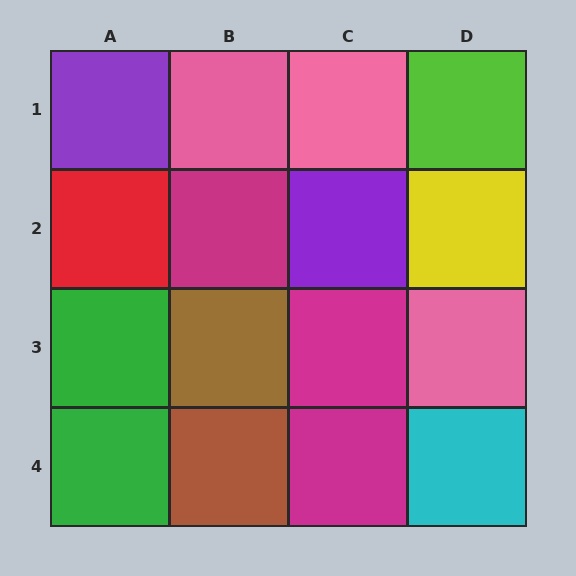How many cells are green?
2 cells are green.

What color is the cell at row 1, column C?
Pink.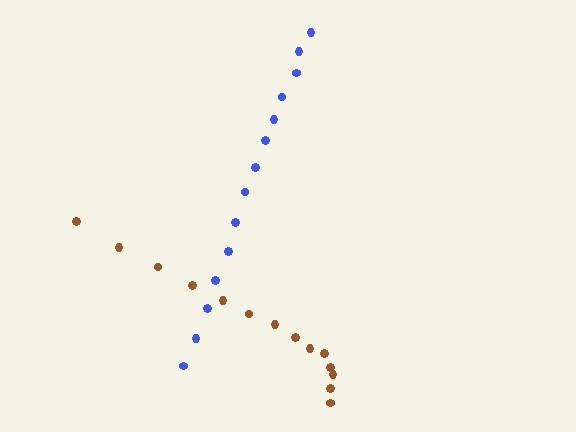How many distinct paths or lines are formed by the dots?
There are 2 distinct paths.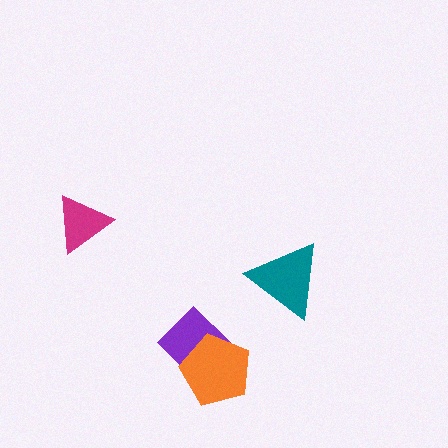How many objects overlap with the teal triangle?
0 objects overlap with the teal triangle.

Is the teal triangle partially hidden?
No, no other shape covers it.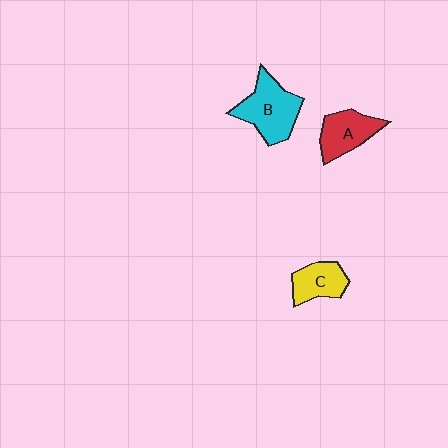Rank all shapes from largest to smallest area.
From largest to smallest: B (cyan), A (red), C (yellow).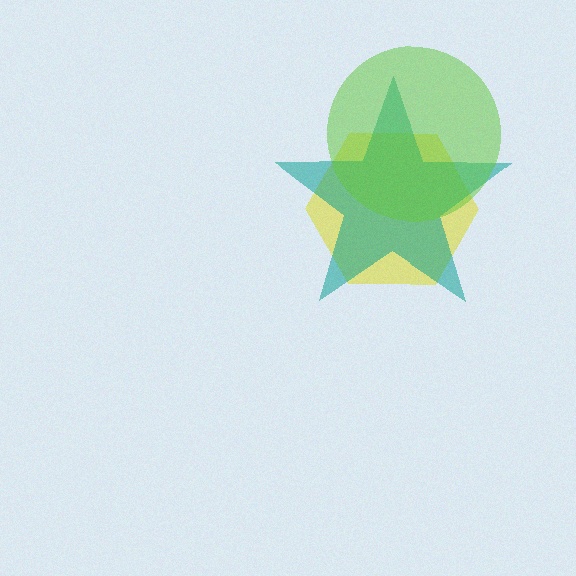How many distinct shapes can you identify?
There are 3 distinct shapes: a yellow hexagon, a teal star, a lime circle.